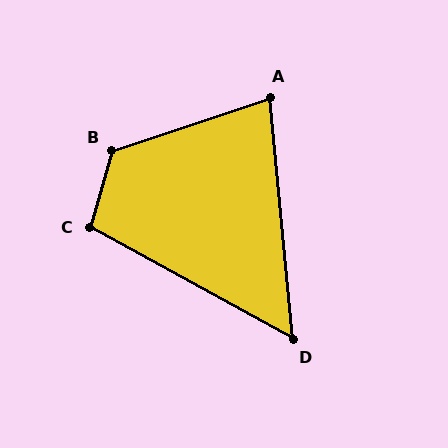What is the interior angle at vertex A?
Approximately 77 degrees (acute).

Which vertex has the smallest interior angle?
D, at approximately 56 degrees.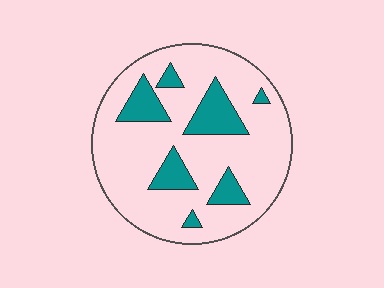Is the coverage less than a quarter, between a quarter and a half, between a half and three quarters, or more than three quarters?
Less than a quarter.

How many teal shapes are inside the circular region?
7.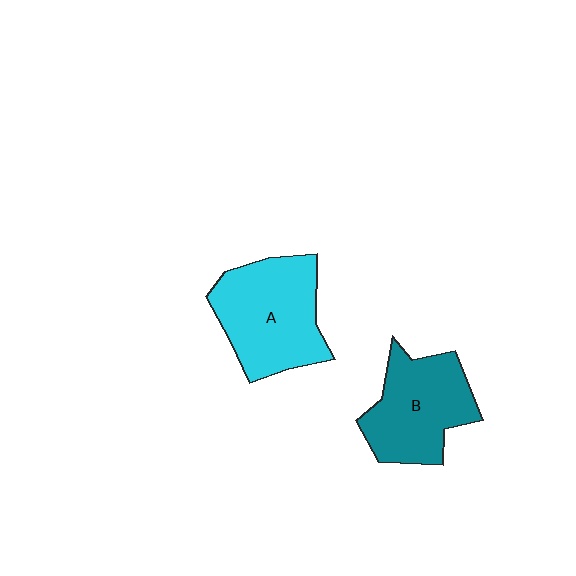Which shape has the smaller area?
Shape B (teal).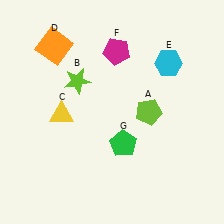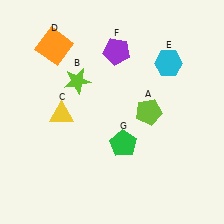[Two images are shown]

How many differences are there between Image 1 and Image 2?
There is 1 difference between the two images.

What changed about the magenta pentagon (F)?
In Image 1, F is magenta. In Image 2, it changed to purple.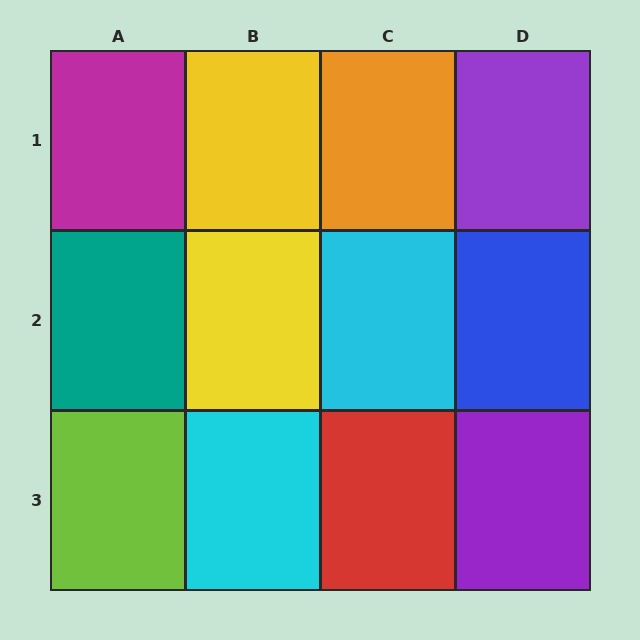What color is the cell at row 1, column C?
Orange.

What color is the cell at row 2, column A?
Teal.